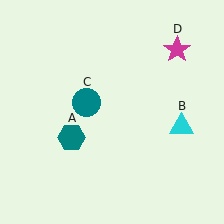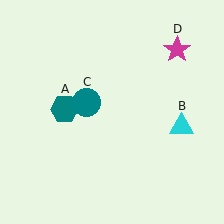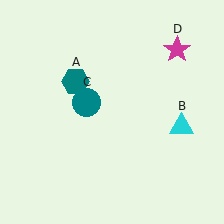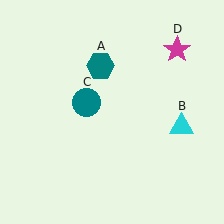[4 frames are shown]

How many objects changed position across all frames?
1 object changed position: teal hexagon (object A).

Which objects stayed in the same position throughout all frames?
Cyan triangle (object B) and teal circle (object C) and magenta star (object D) remained stationary.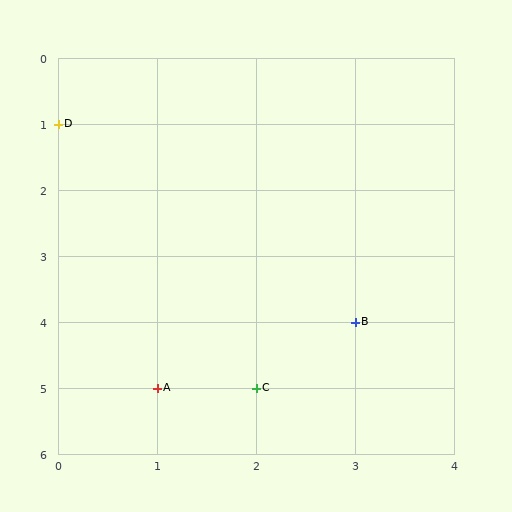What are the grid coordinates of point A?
Point A is at grid coordinates (1, 5).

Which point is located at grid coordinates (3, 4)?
Point B is at (3, 4).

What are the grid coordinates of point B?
Point B is at grid coordinates (3, 4).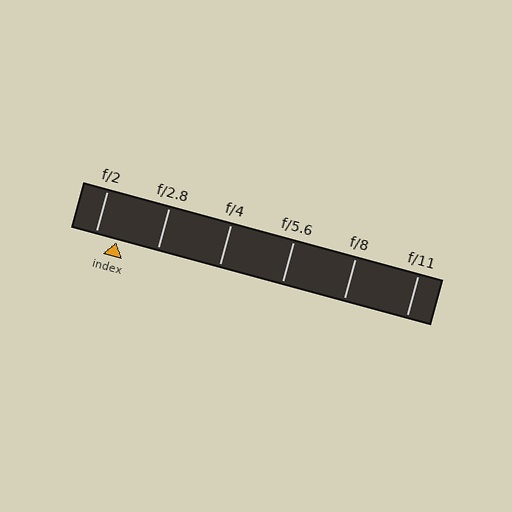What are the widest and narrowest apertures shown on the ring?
The widest aperture shown is f/2 and the narrowest is f/11.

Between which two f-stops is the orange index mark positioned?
The index mark is between f/2 and f/2.8.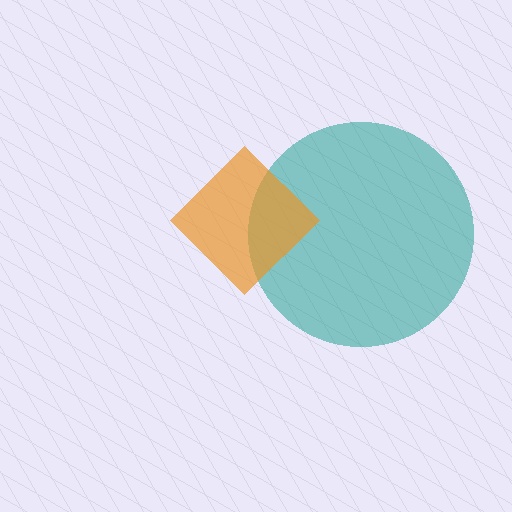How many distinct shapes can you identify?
There are 2 distinct shapes: a teal circle, an orange diamond.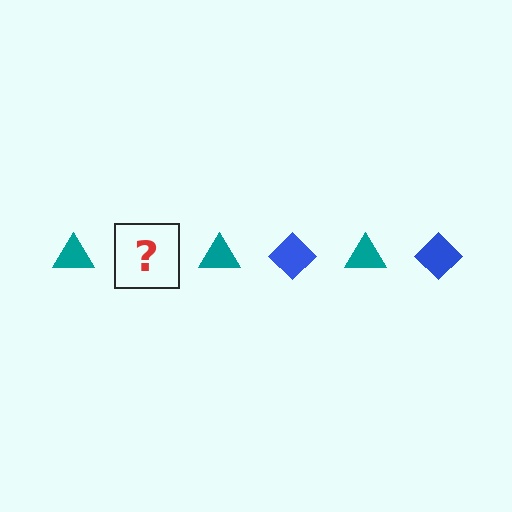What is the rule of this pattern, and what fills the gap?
The rule is that the pattern alternates between teal triangle and blue diamond. The gap should be filled with a blue diamond.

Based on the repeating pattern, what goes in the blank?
The blank should be a blue diamond.